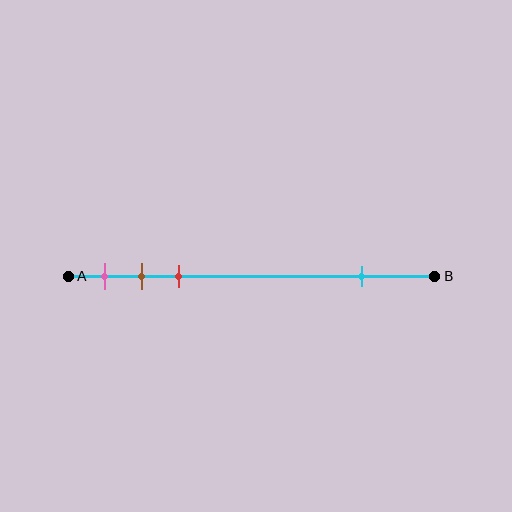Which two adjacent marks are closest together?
The brown and red marks are the closest adjacent pair.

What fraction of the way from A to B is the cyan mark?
The cyan mark is approximately 80% (0.8) of the way from A to B.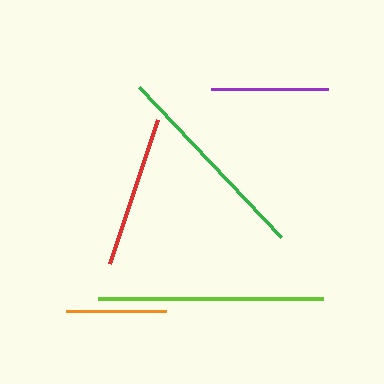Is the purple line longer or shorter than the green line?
The green line is longer than the purple line.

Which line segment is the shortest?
The orange line is the shortest at approximately 100 pixels.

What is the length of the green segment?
The green segment is approximately 207 pixels long.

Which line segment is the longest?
The lime line is the longest at approximately 225 pixels.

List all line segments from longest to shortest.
From longest to shortest: lime, green, red, purple, orange.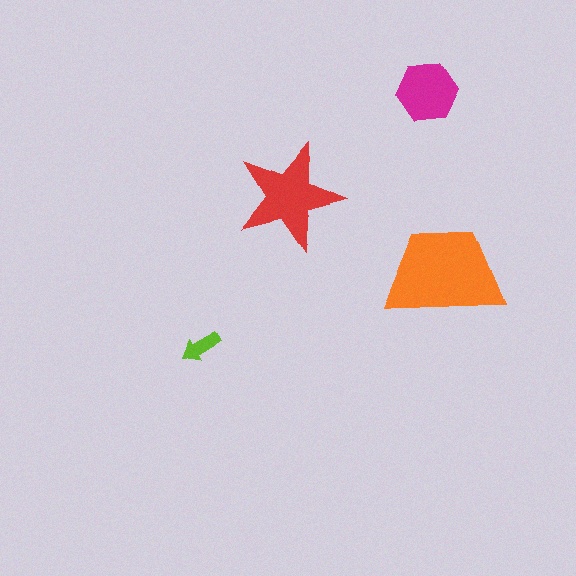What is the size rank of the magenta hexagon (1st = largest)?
3rd.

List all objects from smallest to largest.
The lime arrow, the magenta hexagon, the red star, the orange trapezoid.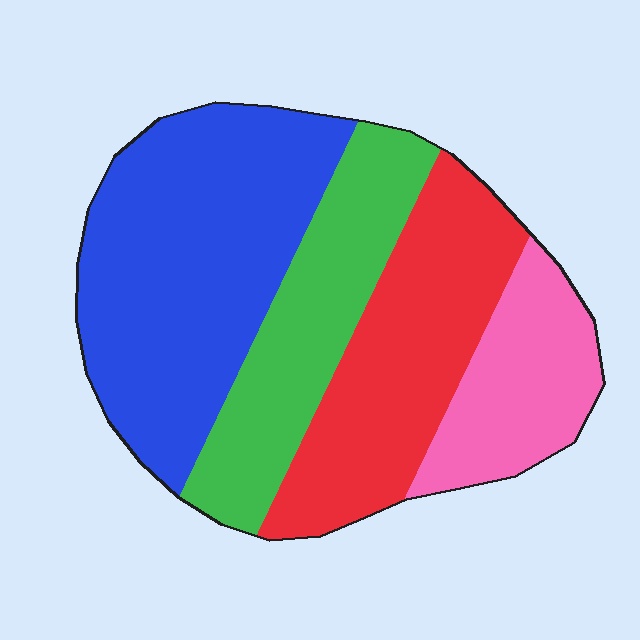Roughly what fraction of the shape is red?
Red takes up about one quarter (1/4) of the shape.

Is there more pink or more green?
Green.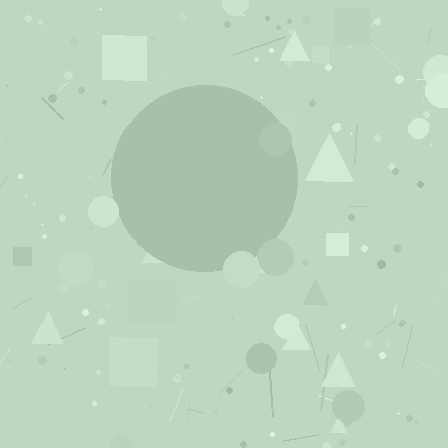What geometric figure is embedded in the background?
A circle is embedded in the background.